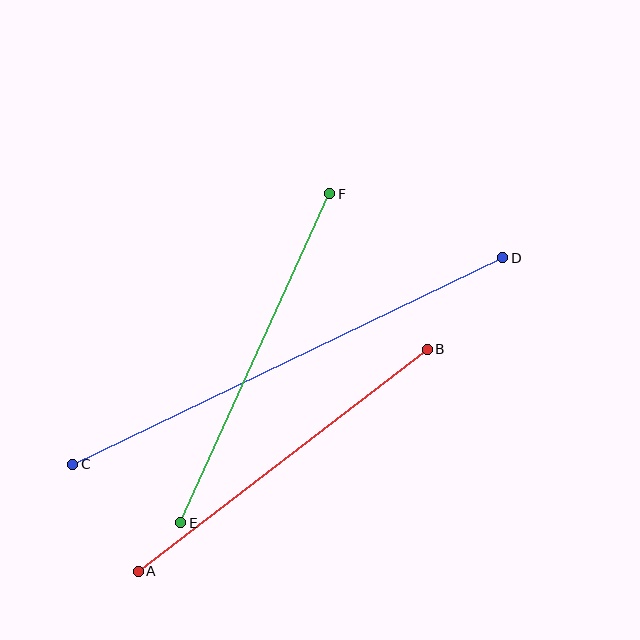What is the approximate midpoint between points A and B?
The midpoint is at approximately (283, 460) pixels.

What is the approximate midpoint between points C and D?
The midpoint is at approximately (288, 361) pixels.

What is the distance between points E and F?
The distance is approximately 361 pixels.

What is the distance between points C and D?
The distance is approximately 477 pixels.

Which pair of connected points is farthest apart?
Points C and D are farthest apart.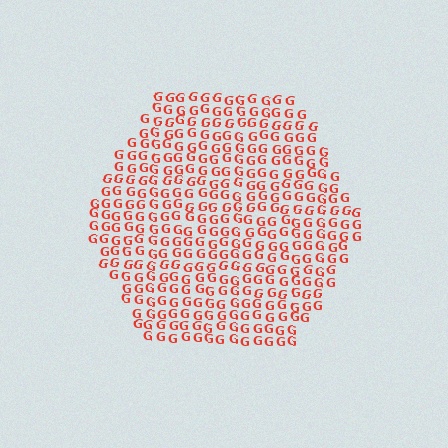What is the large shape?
The large shape is a hexagon.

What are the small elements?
The small elements are letter G's.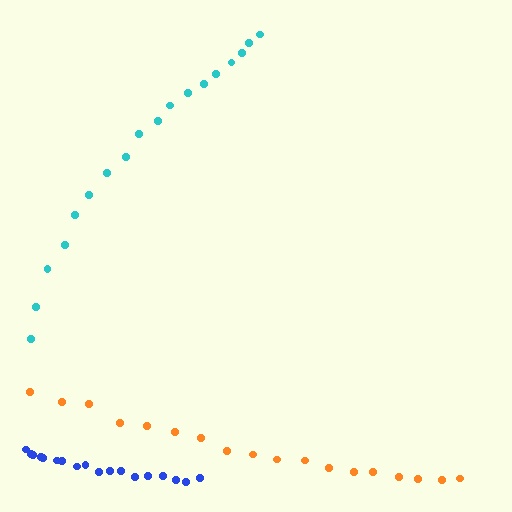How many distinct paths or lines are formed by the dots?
There are 3 distinct paths.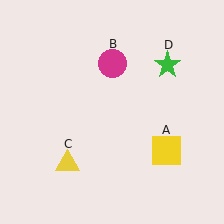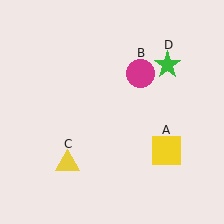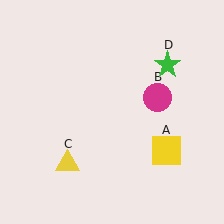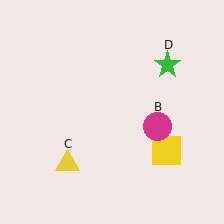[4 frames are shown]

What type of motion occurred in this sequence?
The magenta circle (object B) rotated clockwise around the center of the scene.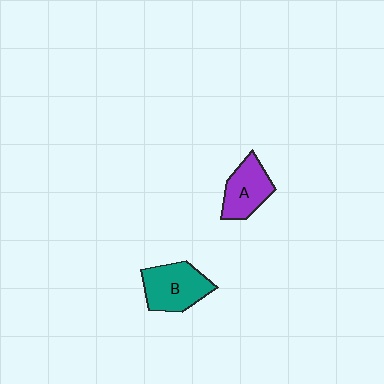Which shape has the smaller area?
Shape A (purple).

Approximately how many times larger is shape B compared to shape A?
Approximately 1.2 times.